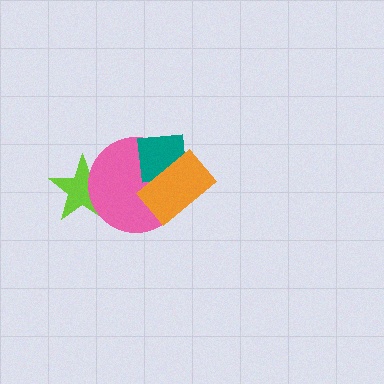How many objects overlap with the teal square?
2 objects overlap with the teal square.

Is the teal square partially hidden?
Yes, it is partially covered by another shape.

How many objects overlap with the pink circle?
3 objects overlap with the pink circle.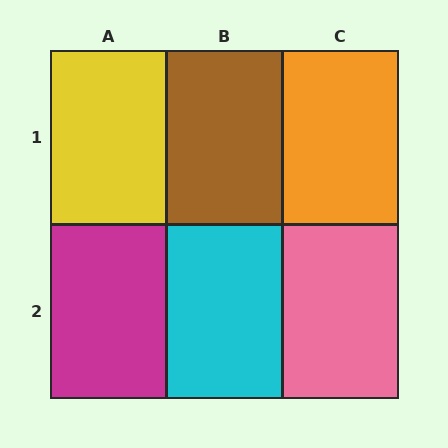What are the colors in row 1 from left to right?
Yellow, brown, orange.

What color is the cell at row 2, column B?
Cyan.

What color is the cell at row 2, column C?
Pink.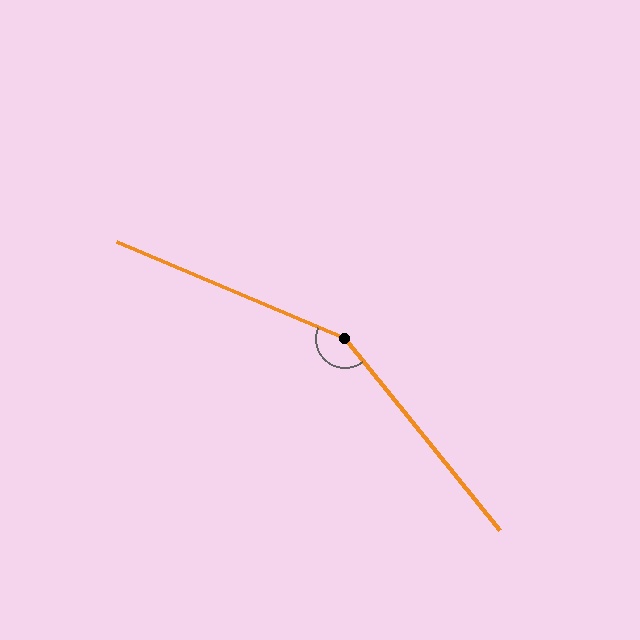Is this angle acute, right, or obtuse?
It is obtuse.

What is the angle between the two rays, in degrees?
Approximately 152 degrees.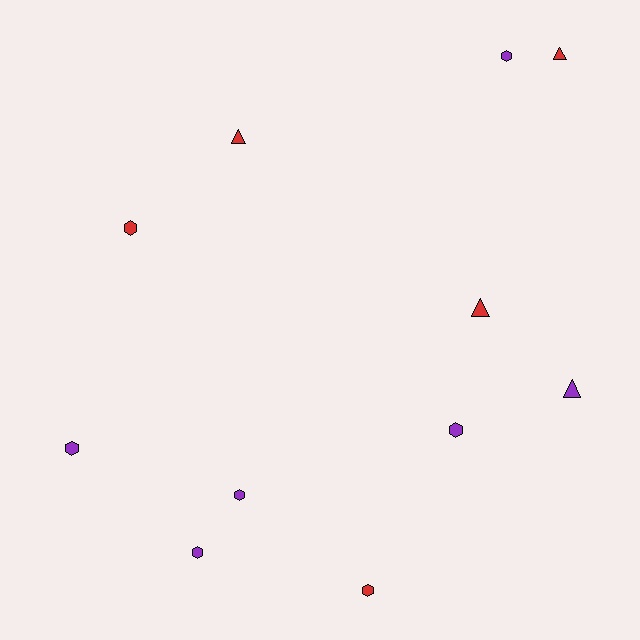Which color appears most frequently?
Purple, with 6 objects.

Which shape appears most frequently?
Hexagon, with 7 objects.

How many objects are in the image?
There are 11 objects.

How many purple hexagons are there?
There are 5 purple hexagons.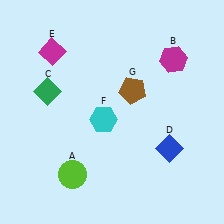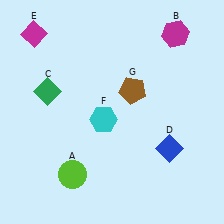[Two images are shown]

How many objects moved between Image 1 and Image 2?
2 objects moved between the two images.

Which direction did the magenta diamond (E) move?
The magenta diamond (E) moved left.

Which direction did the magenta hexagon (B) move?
The magenta hexagon (B) moved up.